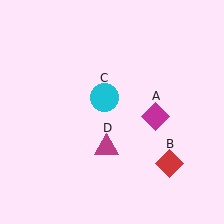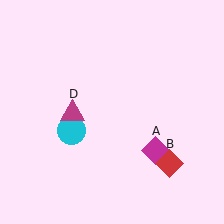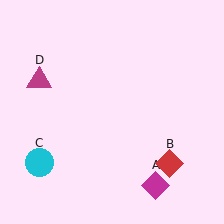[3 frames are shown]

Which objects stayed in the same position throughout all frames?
Red diamond (object B) remained stationary.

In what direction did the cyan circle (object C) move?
The cyan circle (object C) moved down and to the left.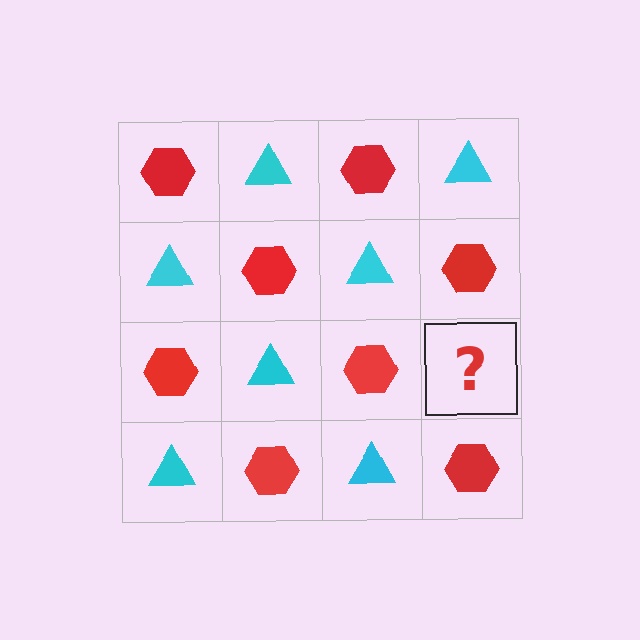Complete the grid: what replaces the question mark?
The question mark should be replaced with a cyan triangle.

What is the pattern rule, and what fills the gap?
The rule is that it alternates red hexagon and cyan triangle in a checkerboard pattern. The gap should be filled with a cyan triangle.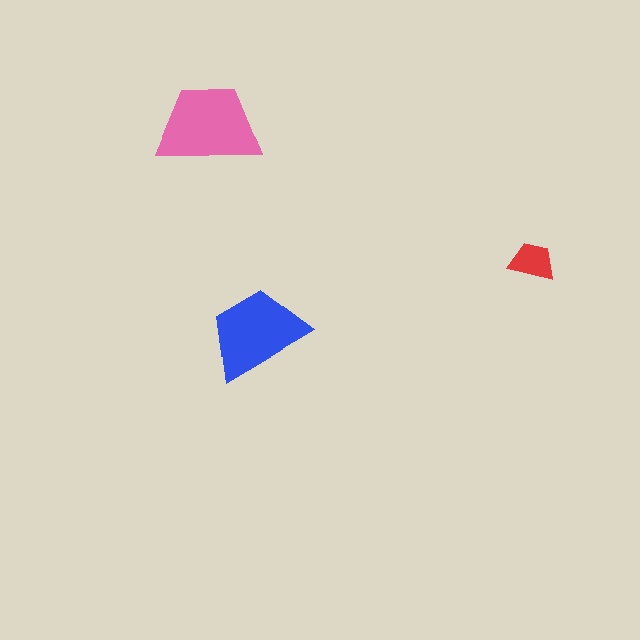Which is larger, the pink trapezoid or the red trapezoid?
The pink one.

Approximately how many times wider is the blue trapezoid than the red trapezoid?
About 2 times wider.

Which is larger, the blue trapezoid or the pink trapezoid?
The pink one.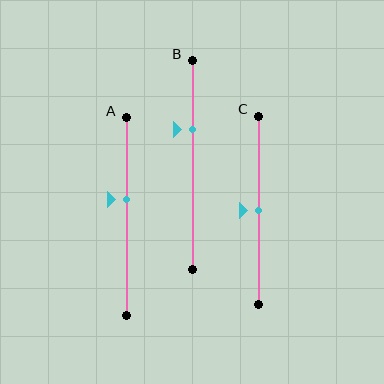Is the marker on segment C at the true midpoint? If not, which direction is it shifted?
Yes, the marker on segment C is at the true midpoint.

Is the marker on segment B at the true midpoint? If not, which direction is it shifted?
No, the marker on segment B is shifted upward by about 17% of the segment length.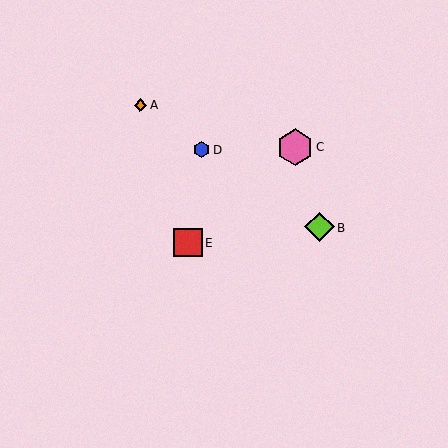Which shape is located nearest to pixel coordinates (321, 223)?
The lime diamond (labeled B) at (319, 227) is nearest to that location.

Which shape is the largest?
The pink hexagon (labeled C) is the largest.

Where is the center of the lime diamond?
The center of the lime diamond is at (319, 227).